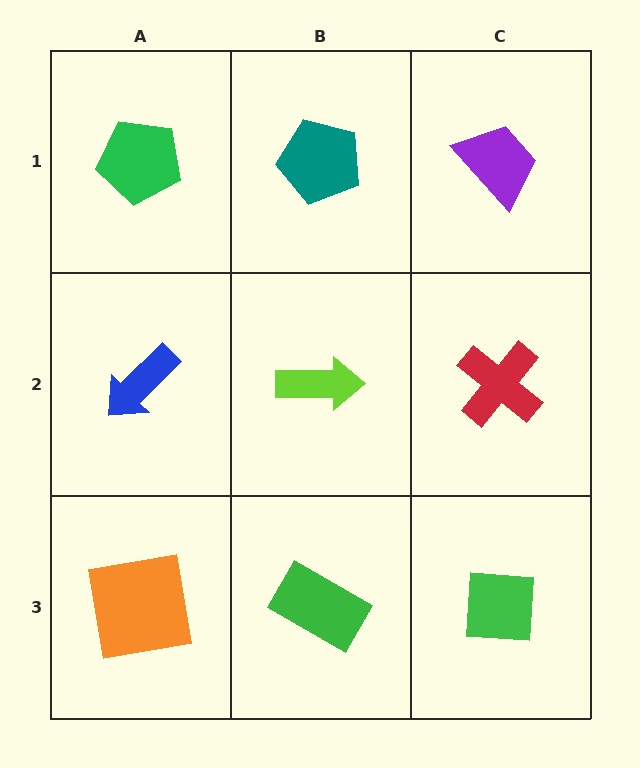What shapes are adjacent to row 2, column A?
A green pentagon (row 1, column A), an orange square (row 3, column A), a lime arrow (row 2, column B).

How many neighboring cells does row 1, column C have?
2.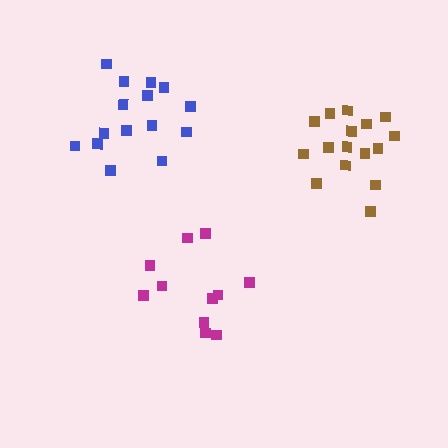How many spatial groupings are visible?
There are 3 spatial groupings.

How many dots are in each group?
Group 1: 11 dots, Group 2: 16 dots, Group 3: 15 dots (42 total).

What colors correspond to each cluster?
The clusters are colored: magenta, brown, blue.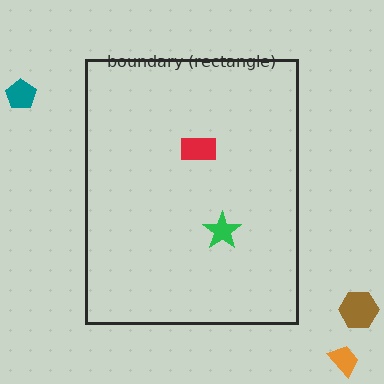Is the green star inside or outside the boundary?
Inside.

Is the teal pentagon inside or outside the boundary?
Outside.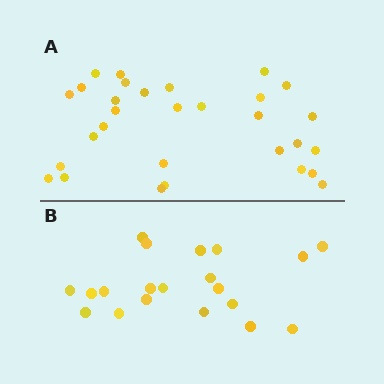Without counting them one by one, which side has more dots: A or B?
Region A (the top region) has more dots.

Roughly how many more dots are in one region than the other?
Region A has roughly 10 or so more dots than region B.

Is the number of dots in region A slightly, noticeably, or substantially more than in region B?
Region A has substantially more. The ratio is roughly 1.5 to 1.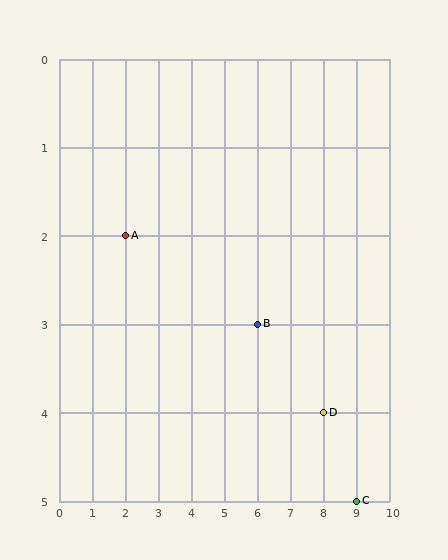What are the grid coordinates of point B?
Point B is at grid coordinates (6, 3).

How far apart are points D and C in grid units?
Points D and C are 1 column and 1 row apart (about 1.4 grid units diagonally).